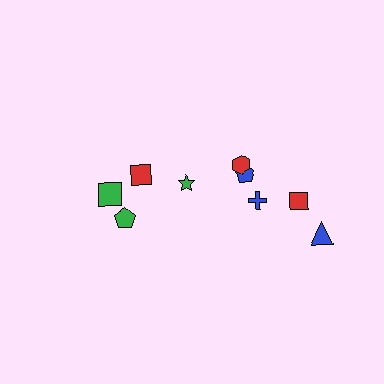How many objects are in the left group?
There are 3 objects.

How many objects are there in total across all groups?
There are 9 objects.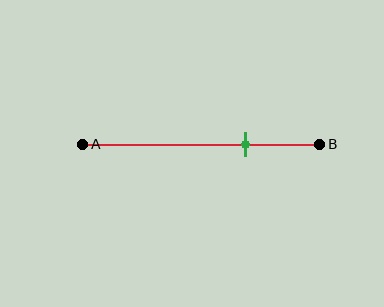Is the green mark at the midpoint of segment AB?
No, the mark is at about 70% from A, not at the 50% midpoint.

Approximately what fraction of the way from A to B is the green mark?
The green mark is approximately 70% of the way from A to B.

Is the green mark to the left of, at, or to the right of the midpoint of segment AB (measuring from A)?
The green mark is to the right of the midpoint of segment AB.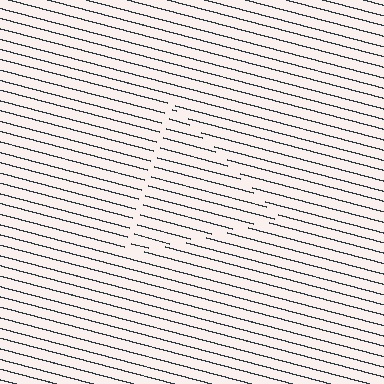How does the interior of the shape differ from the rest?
The interior of the shape contains the same grating, shifted by half a period — the contour is defined by the phase discontinuity where line-ends from the inner and outer gratings abut.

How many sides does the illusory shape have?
3 sides — the line-ends trace a triangle.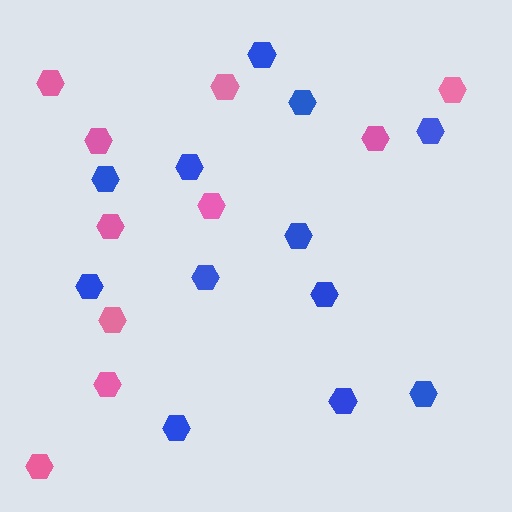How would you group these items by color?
There are 2 groups: one group of blue hexagons (12) and one group of pink hexagons (10).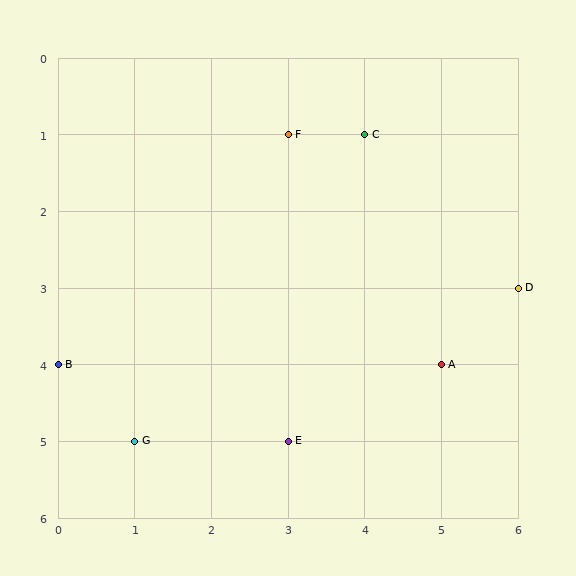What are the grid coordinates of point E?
Point E is at grid coordinates (3, 5).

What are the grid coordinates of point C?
Point C is at grid coordinates (4, 1).